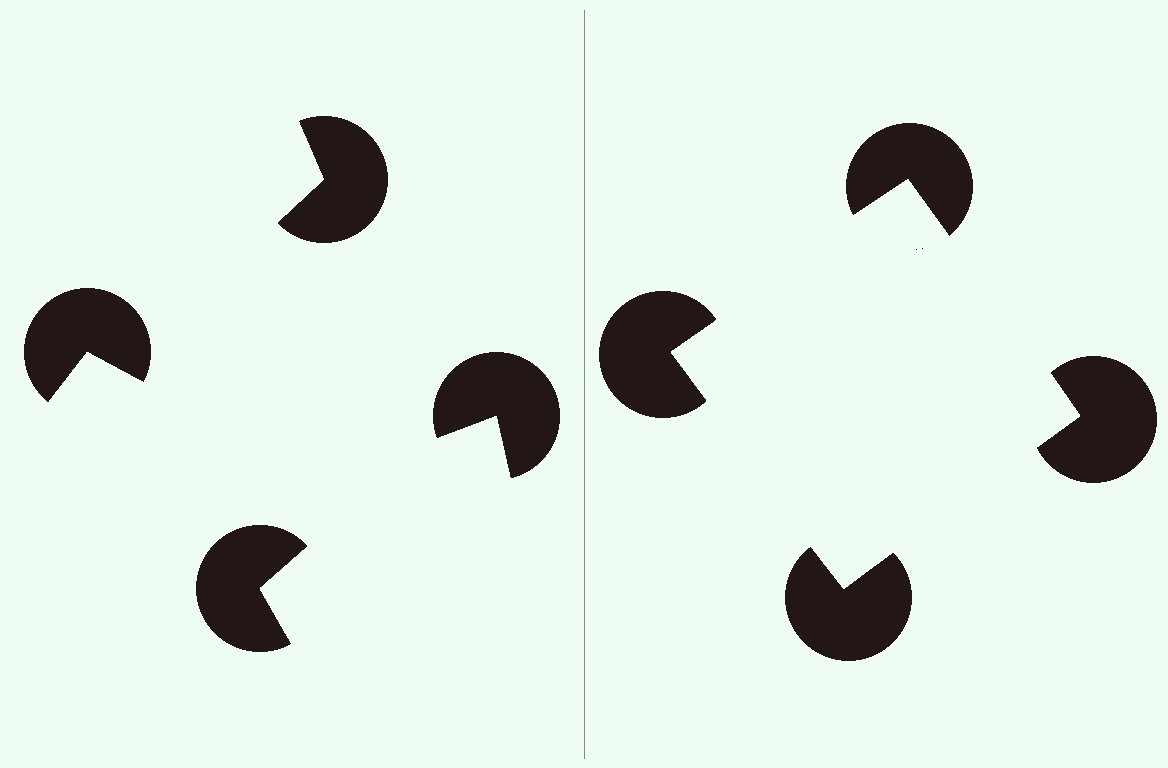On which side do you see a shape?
An illusory square appears on the right side. On the left side the wedge cuts are rotated, so no coherent shape forms.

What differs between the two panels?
The pac-man discs are positioned identically on both sides; only the wedge orientations differ. On the right they align to a square; on the left they are misaligned.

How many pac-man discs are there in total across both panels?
8 — 4 on each side.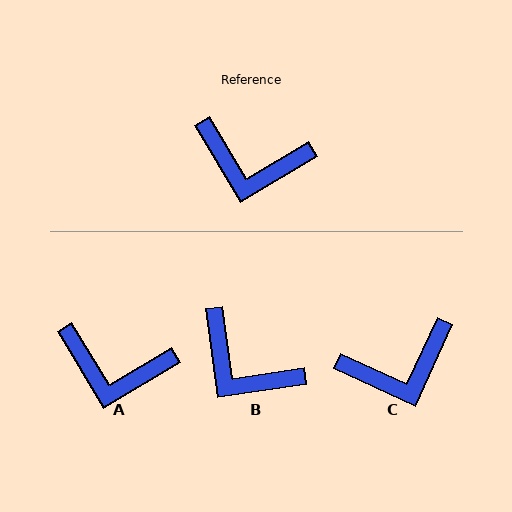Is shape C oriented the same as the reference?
No, it is off by about 34 degrees.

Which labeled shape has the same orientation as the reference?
A.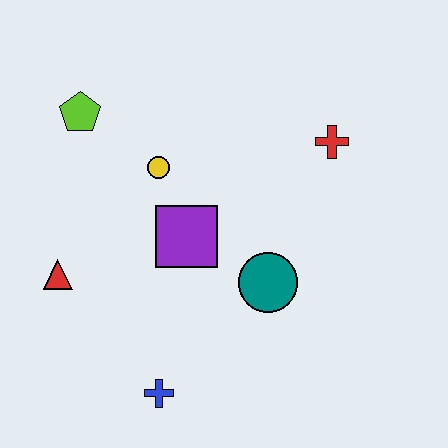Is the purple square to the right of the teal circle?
No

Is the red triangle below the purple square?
Yes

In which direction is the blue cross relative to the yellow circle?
The blue cross is below the yellow circle.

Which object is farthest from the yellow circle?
The blue cross is farthest from the yellow circle.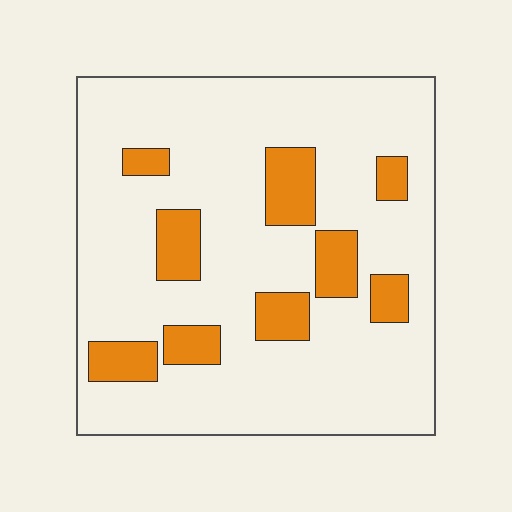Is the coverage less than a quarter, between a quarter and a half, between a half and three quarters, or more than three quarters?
Less than a quarter.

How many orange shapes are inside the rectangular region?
9.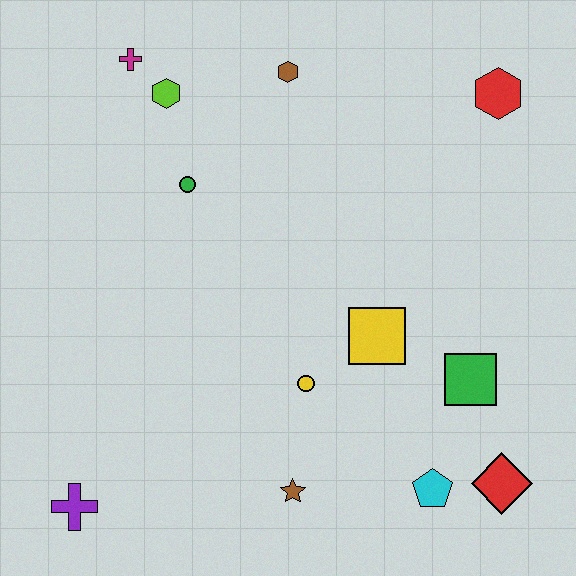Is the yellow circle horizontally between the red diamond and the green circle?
Yes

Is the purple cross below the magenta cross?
Yes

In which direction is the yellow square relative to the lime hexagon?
The yellow square is below the lime hexagon.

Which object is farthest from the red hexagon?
The purple cross is farthest from the red hexagon.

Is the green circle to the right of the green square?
No